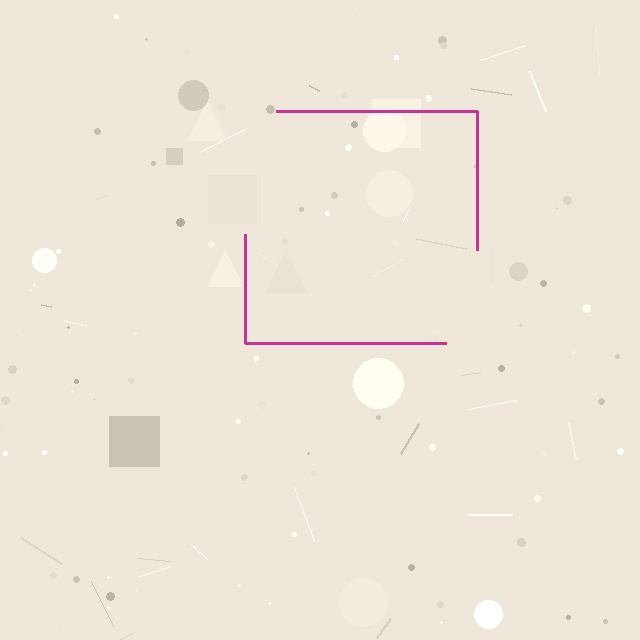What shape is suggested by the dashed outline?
The dashed outline suggests a square.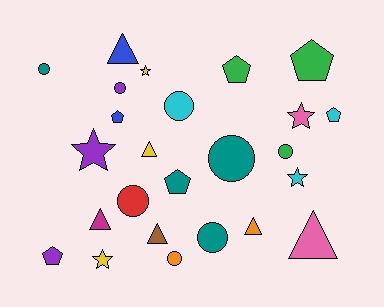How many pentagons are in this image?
There are 6 pentagons.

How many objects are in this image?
There are 25 objects.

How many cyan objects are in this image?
There are 3 cyan objects.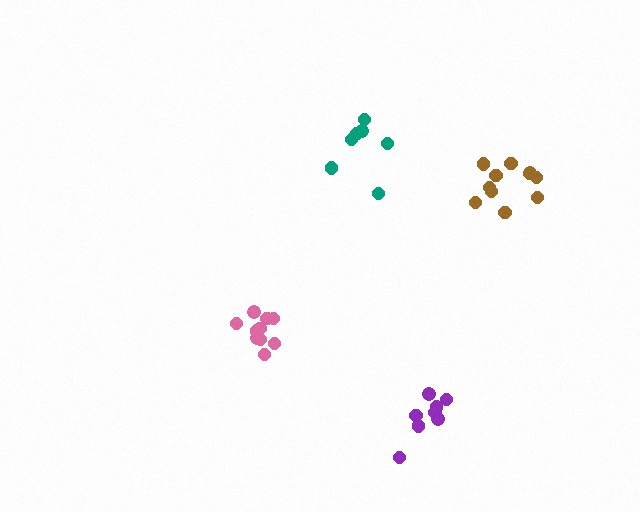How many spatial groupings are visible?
There are 4 spatial groupings.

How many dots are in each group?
Group 1: 8 dots, Group 2: 11 dots, Group 3: 7 dots, Group 4: 11 dots (37 total).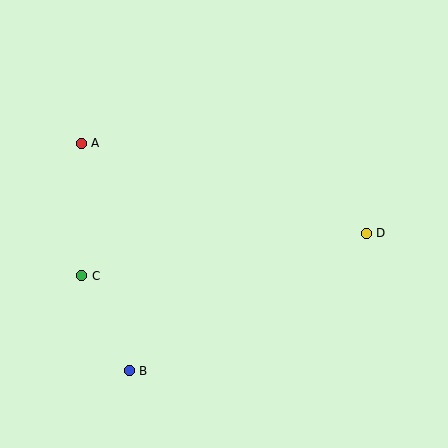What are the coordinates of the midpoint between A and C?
The midpoint between A and C is at (81, 209).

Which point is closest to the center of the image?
Point D at (366, 233) is closest to the center.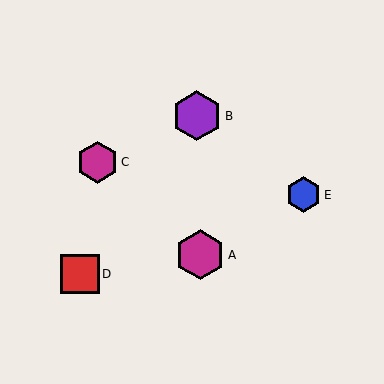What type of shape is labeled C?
Shape C is a magenta hexagon.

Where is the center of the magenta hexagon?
The center of the magenta hexagon is at (97, 162).